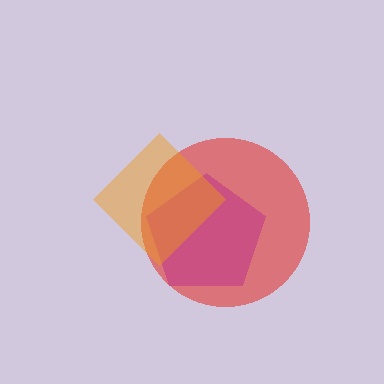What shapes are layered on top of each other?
The layered shapes are: a red circle, a magenta pentagon, an orange diamond.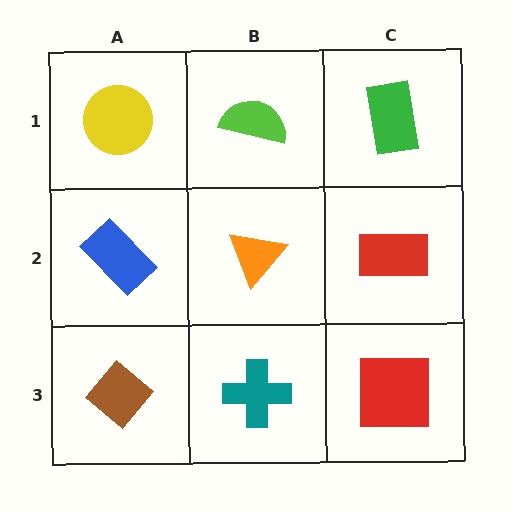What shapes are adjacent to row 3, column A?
A blue rectangle (row 2, column A), a teal cross (row 3, column B).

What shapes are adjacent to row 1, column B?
An orange triangle (row 2, column B), a yellow circle (row 1, column A), a green rectangle (row 1, column C).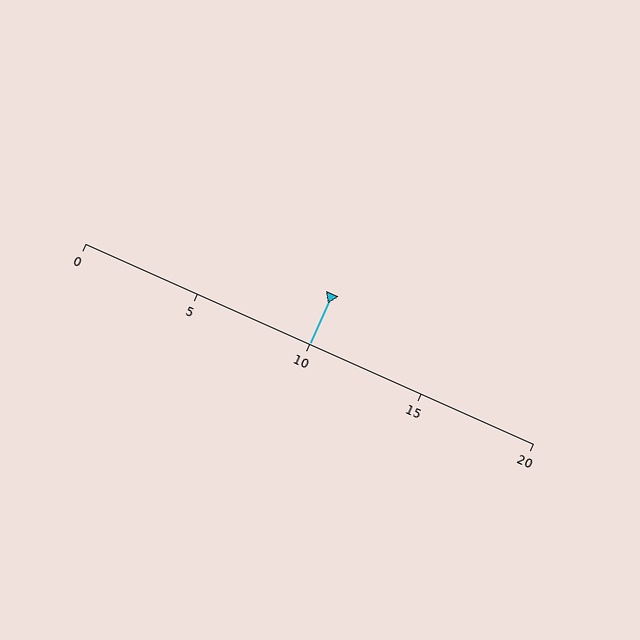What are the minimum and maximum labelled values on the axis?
The axis runs from 0 to 20.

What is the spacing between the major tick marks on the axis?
The major ticks are spaced 5 apart.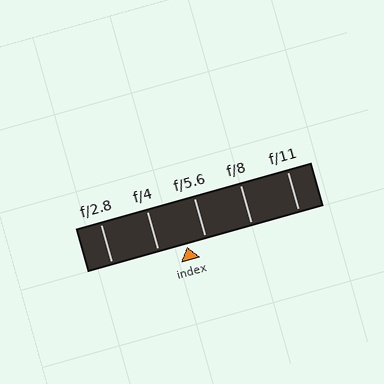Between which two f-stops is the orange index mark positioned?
The index mark is between f/4 and f/5.6.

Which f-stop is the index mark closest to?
The index mark is closest to f/5.6.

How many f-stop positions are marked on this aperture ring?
There are 5 f-stop positions marked.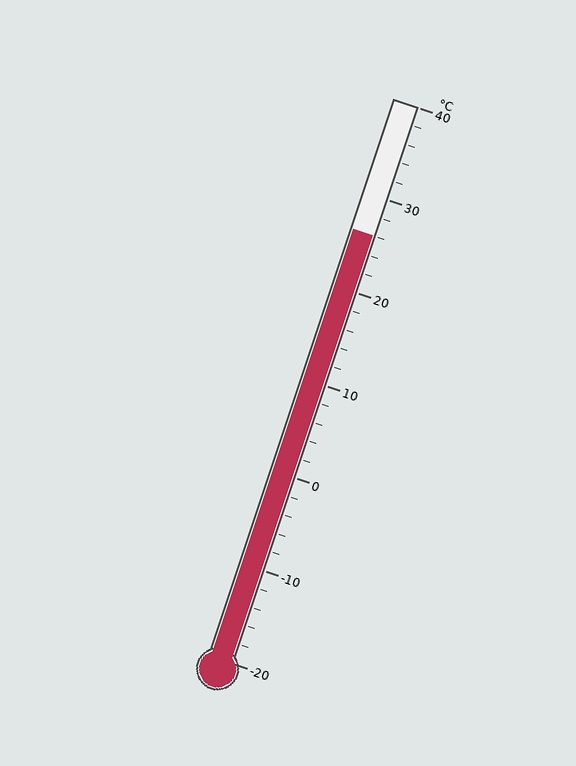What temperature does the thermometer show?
The thermometer shows approximately 26°C.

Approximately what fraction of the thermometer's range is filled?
The thermometer is filled to approximately 75% of its range.